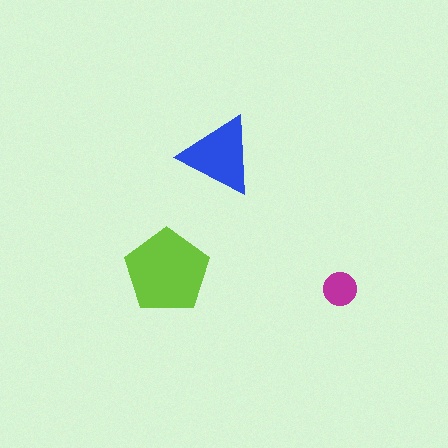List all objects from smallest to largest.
The magenta circle, the blue triangle, the lime pentagon.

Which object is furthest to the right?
The magenta circle is rightmost.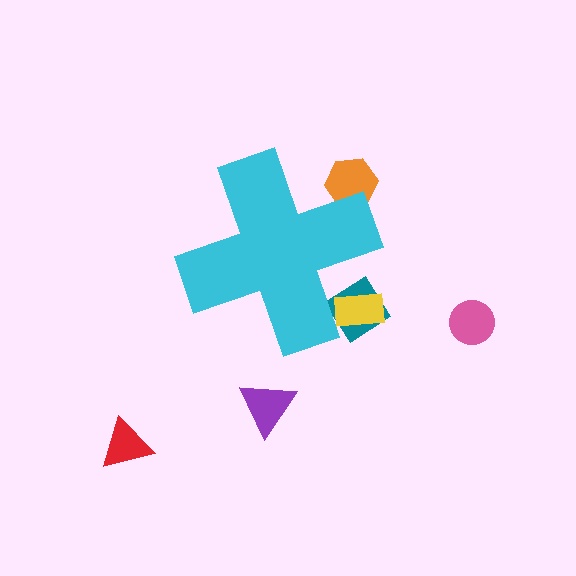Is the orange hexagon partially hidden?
Yes, the orange hexagon is partially hidden behind the cyan cross.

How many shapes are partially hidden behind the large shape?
3 shapes are partially hidden.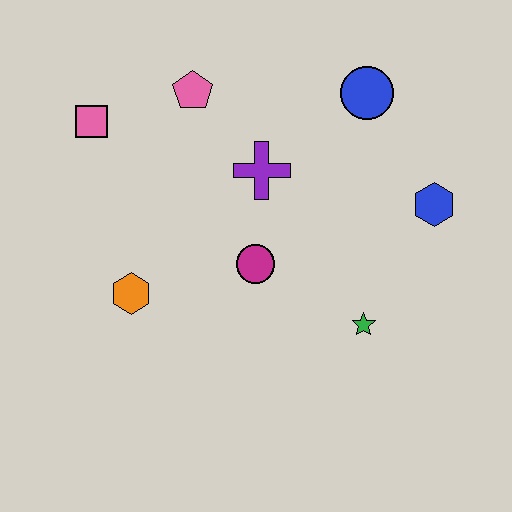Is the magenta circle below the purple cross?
Yes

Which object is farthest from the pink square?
The blue hexagon is farthest from the pink square.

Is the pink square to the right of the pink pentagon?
No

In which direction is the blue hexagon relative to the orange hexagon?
The blue hexagon is to the right of the orange hexagon.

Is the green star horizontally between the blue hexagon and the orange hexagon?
Yes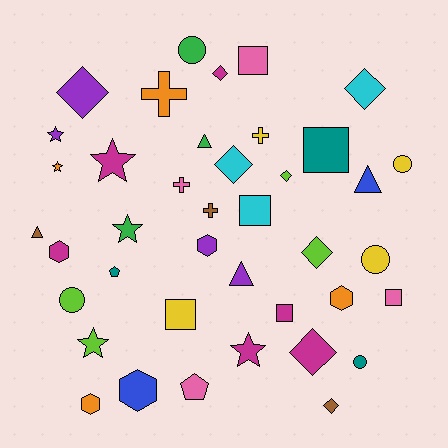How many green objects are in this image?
There are 3 green objects.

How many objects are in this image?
There are 40 objects.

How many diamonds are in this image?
There are 8 diamonds.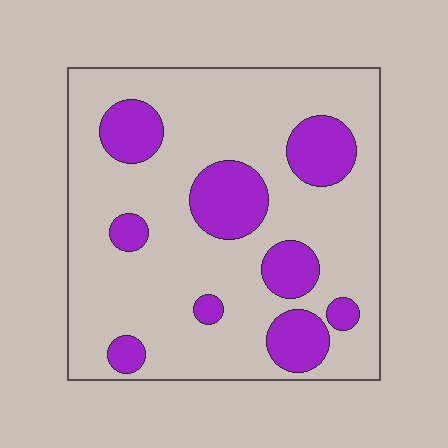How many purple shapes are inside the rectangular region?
9.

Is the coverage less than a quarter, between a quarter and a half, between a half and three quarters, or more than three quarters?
Less than a quarter.